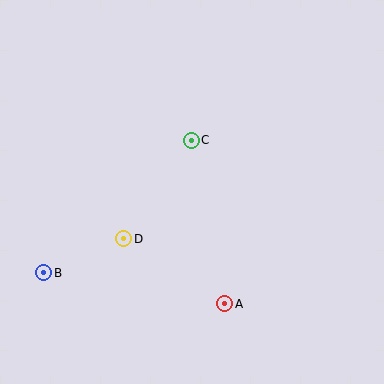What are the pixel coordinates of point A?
Point A is at (225, 304).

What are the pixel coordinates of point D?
Point D is at (124, 239).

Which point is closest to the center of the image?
Point C at (191, 140) is closest to the center.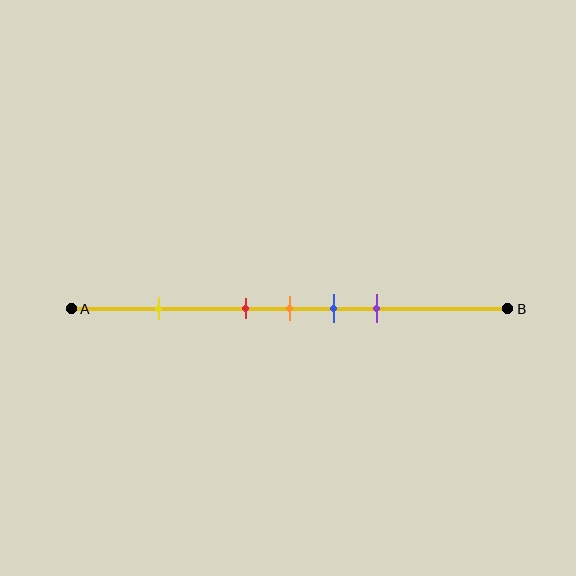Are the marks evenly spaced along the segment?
No, the marks are not evenly spaced.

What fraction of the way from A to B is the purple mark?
The purple mark is approximately 70% (0.7) of the way from A to B.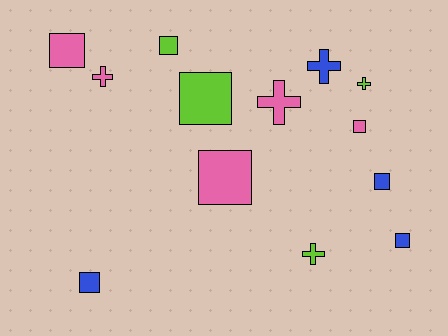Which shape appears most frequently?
Square, with 8 objects.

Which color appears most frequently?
Pink, with 5 objects.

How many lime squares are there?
There are 2 lime squares.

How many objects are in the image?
There are 13 objects.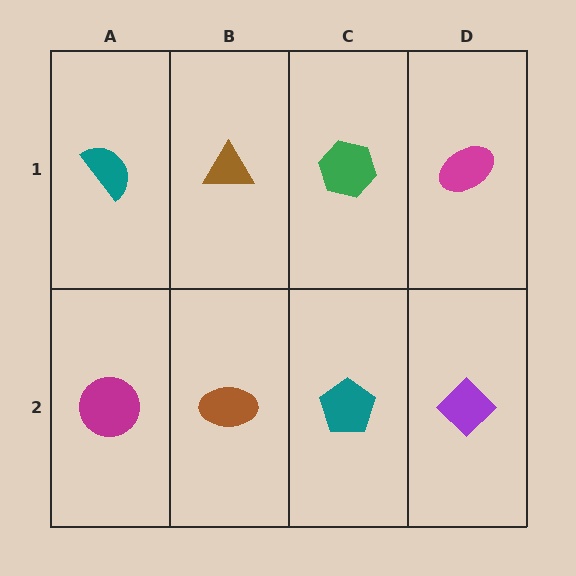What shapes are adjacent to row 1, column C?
A teal pentagon (row 2, column C), a brown triangle (row 1, column B), a magenta ellipse (row 1, column D).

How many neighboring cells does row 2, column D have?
2.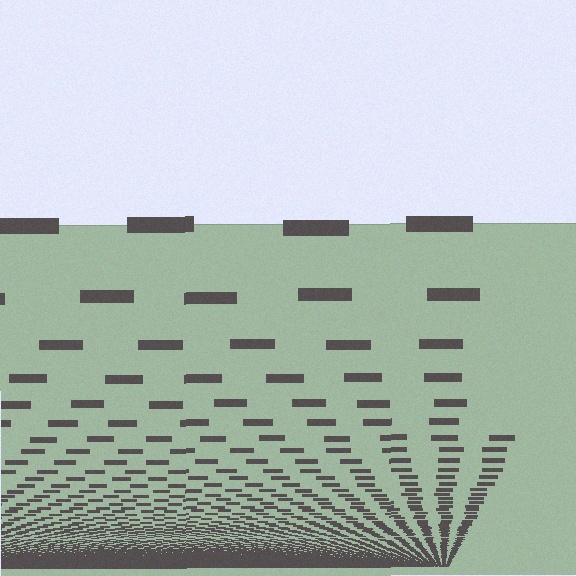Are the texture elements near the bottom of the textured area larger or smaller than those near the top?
Smaller. The gradient is inverted — elements near the bottom are smaller and denser.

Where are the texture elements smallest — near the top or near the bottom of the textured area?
Near the bottom.